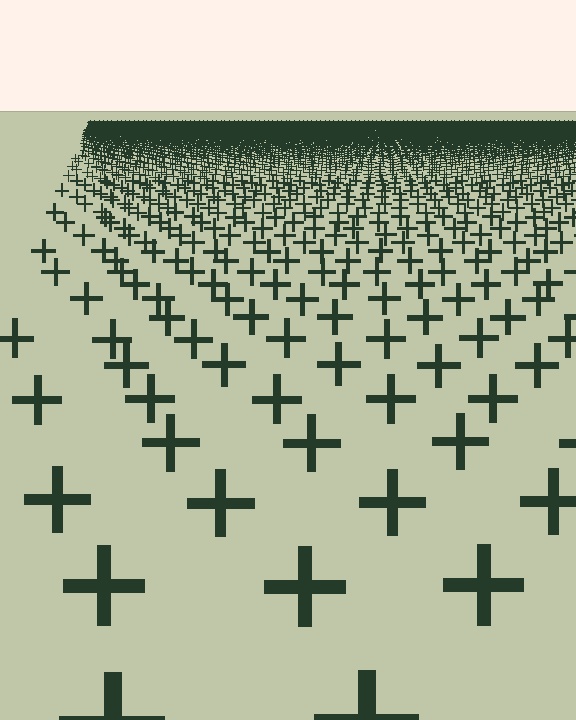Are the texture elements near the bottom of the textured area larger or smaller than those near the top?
Larger. Near the bottom, elements are closer to the viewer and appear at a bigger on-screen size.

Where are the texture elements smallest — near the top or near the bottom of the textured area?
Near the top.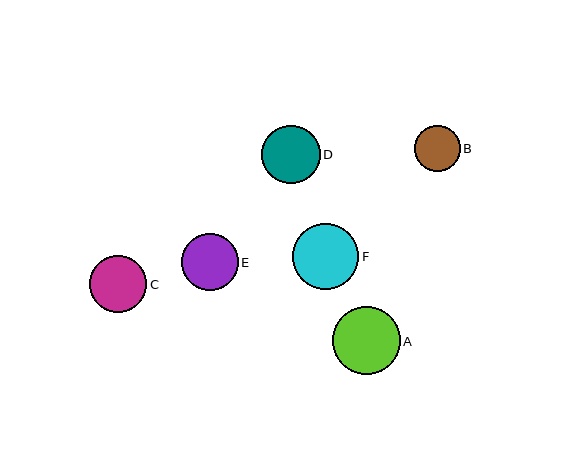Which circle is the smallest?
Circle B is the smallest with a size of approximately 45 pixels.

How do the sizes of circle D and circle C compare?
Circle D and circle C are approximately the same size.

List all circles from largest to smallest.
From largest to smallest: A, F, D, C, E, B.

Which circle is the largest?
Circle A is the largest with a size of approximately 68 pixels.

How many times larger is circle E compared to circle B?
Circle E is approximately 1.3 times the size of circle B.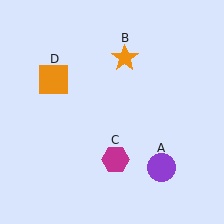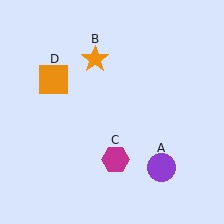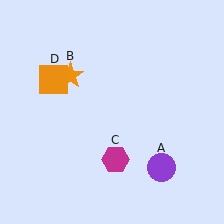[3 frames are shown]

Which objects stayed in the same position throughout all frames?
Purple circle (object A) and magenta hexagon (object C) and orange square (object D) remained stationary.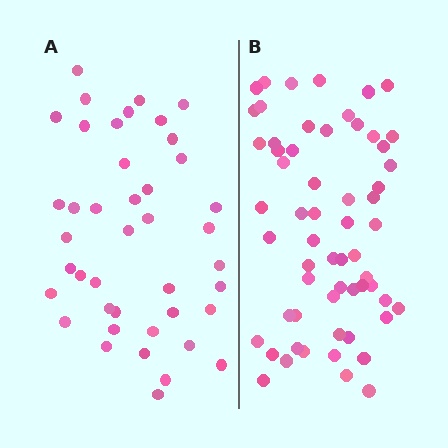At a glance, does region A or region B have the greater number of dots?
Region B (the right region) has more dots.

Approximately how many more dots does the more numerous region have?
Region B has approximately 20 more dots than region A.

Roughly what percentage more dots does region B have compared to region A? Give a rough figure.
About 45% more.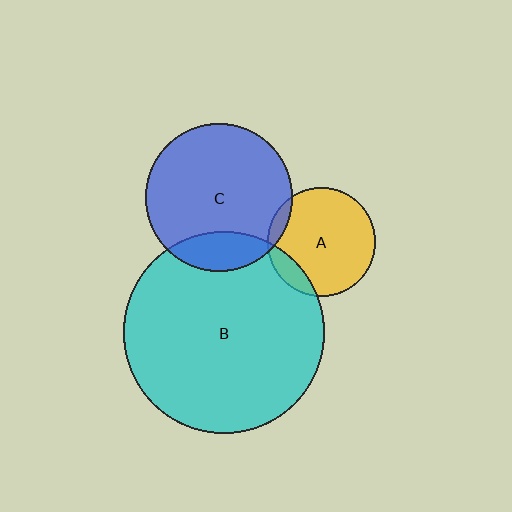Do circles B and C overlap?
Yes.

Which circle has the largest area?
Circle B (cyan).